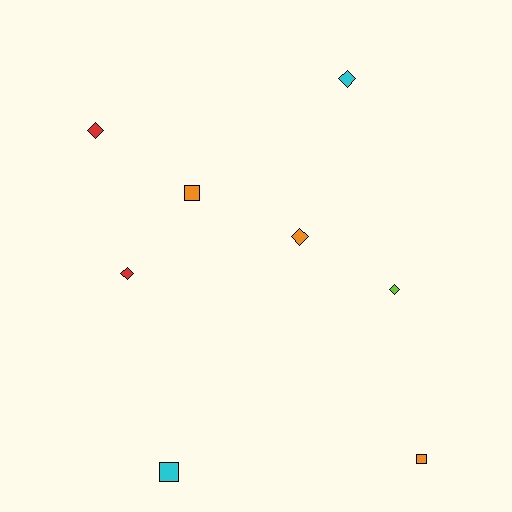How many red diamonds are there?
There are 2 red diamonds.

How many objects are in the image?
There are 8 objects.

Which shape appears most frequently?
Diamond, with 5 objects.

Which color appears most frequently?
Orange, with 3 objects.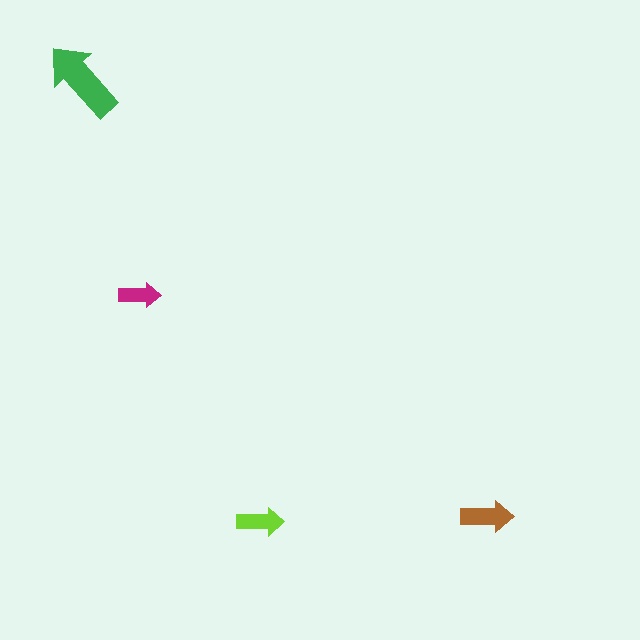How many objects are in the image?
There are 4 objects in the image.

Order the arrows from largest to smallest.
the green one, the brown one, the lime one, the magenta one.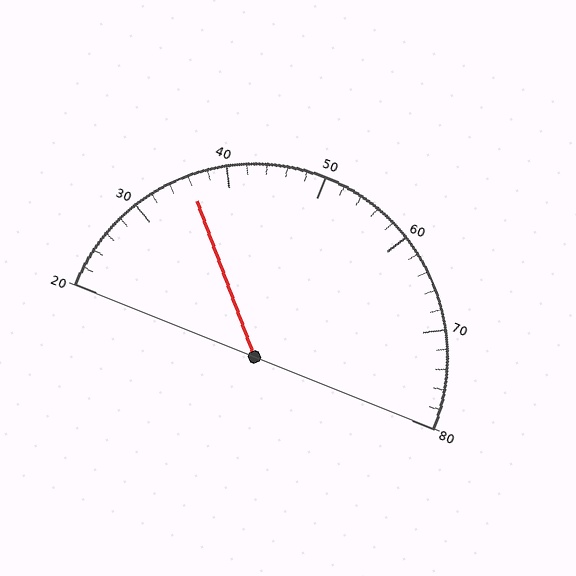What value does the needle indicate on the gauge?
The needle indicates approximately 36.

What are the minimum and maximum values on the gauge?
The gauge ranges from 20 to 80.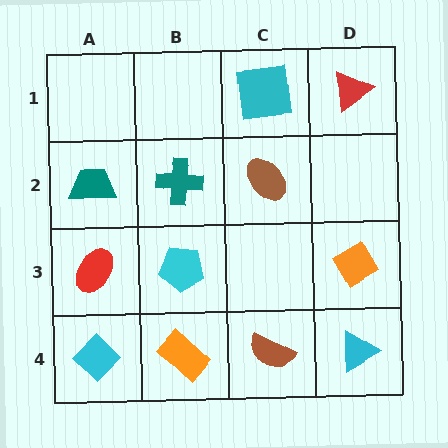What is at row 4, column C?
A brown semicircle.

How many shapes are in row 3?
3 shapes.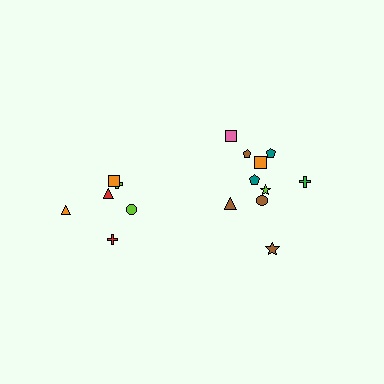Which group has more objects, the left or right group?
The right group.